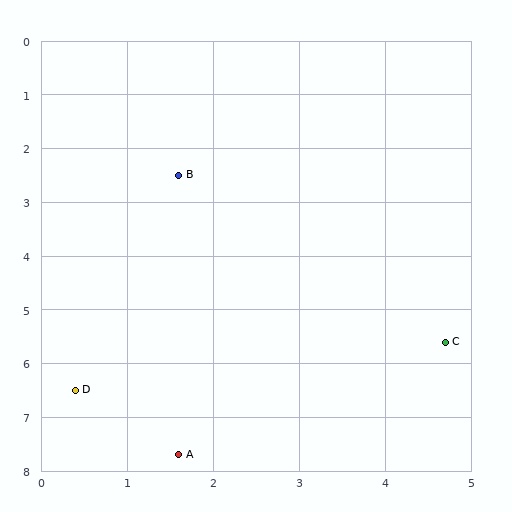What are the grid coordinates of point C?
Point C is at approximately (4.7, 5.6).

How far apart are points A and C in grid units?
Points A and C are about 3.7 grid units apart.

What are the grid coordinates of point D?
Point D is at approximately (0.4, 6.5).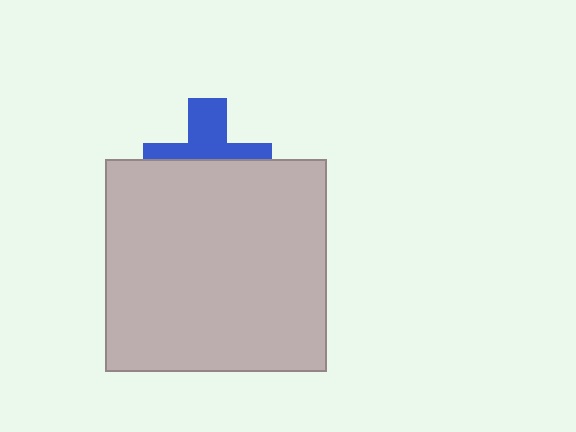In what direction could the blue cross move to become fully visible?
The blue cross could move up. That would shift it out from behind the light gray rectangle entirely.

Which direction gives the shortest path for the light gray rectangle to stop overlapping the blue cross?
Moving down gives the shortest separation.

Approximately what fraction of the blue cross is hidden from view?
Roughly 54% of the blue cross is hidden behind the light gray rectangle.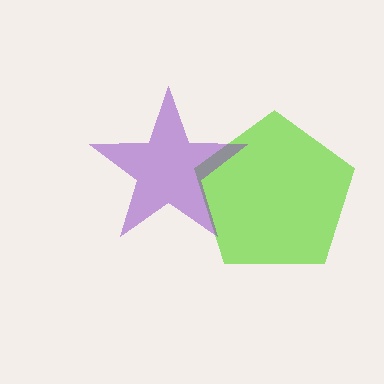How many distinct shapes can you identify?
There are 2 distinct shapes: a lime pentagon, a purple star.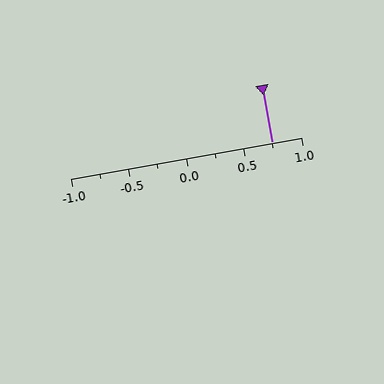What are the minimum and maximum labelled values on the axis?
The axis runs from -1.0 to 1.0.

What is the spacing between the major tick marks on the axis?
The major ticks are spaced 0.5 apart.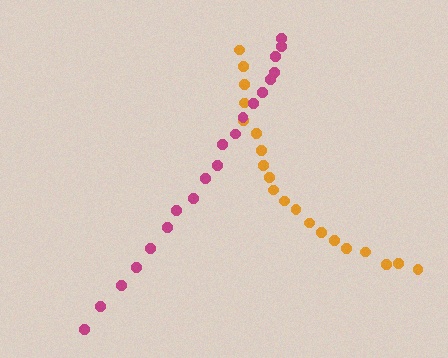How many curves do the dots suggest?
There are 2 distinct paths.